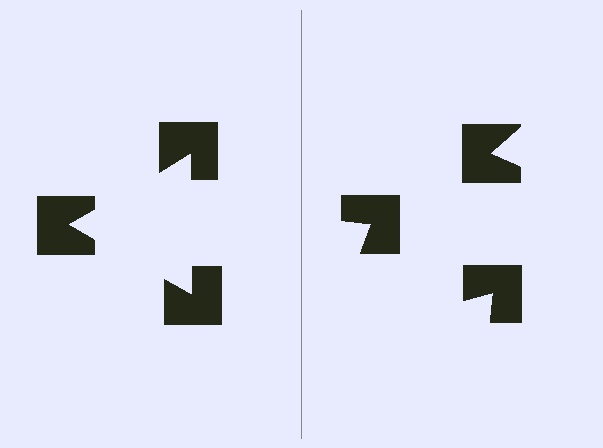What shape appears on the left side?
An illusory triangle.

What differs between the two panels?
The notched squares are positioned identically on both sides; only the wedge orientations differ. On the left they align to a triangle; on the right they are misaligned.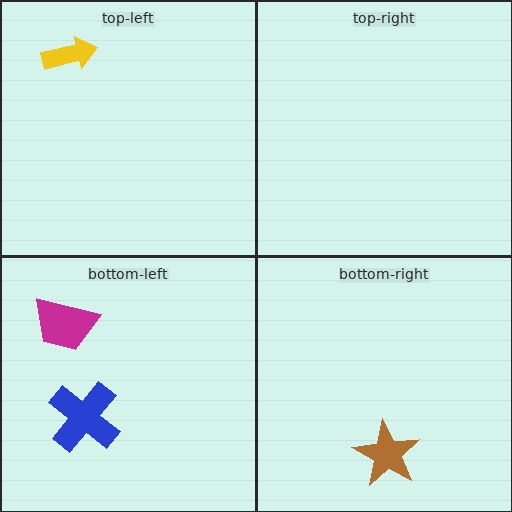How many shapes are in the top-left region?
1.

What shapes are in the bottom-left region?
The magenta trapezoid, the blue cross.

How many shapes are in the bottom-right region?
1.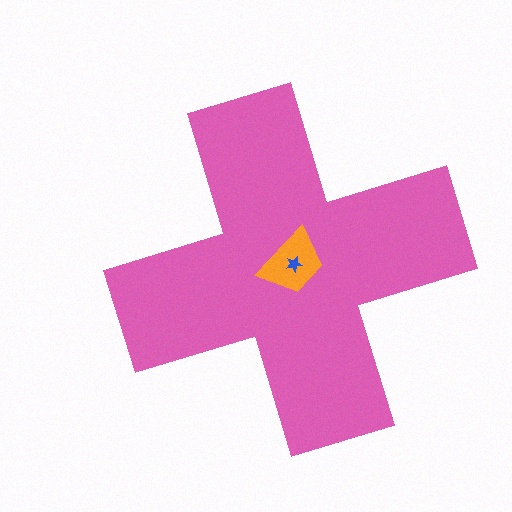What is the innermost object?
The blue star.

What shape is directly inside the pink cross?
The orange trapezoid.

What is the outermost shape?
The pink cross.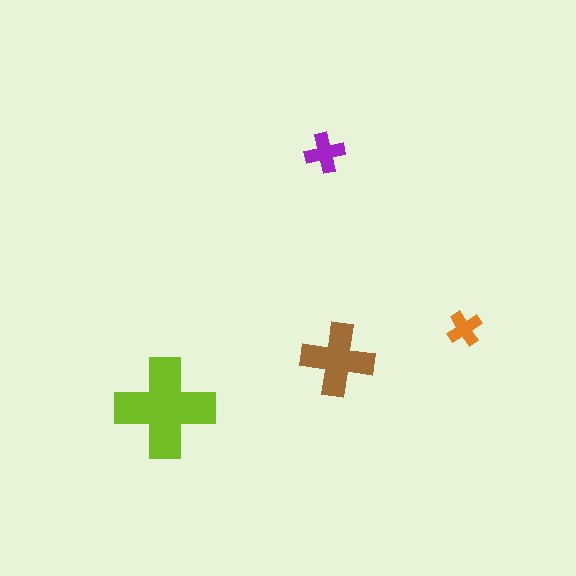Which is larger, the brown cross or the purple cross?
The brown one.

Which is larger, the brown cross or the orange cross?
The brown one.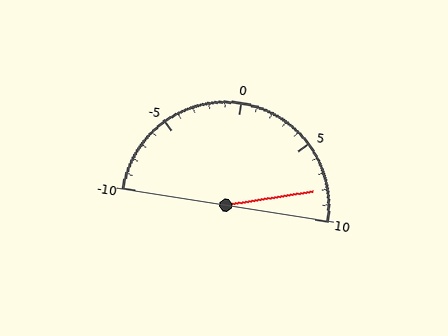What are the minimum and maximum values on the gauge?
The gauge ranges from -10 to 10.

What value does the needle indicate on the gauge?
The needle indicates approximately 8.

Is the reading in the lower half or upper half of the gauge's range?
The reading is in the upper half of the range (-10 to 10).